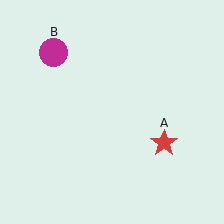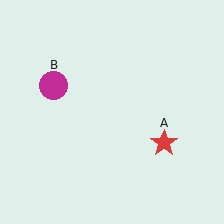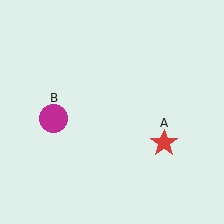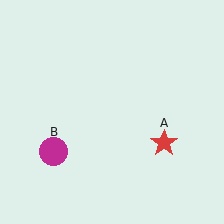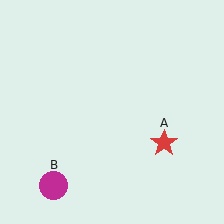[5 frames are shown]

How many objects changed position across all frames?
1 object changed position: magenta circle (object B).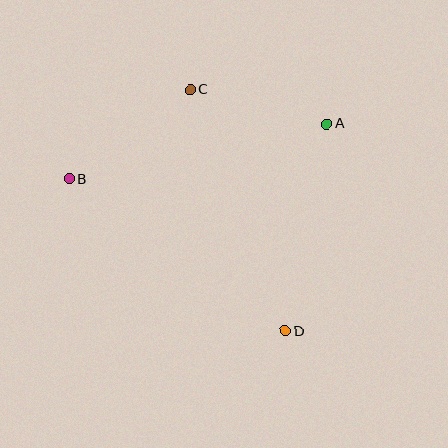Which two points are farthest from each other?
Points B and D are farthest from each other.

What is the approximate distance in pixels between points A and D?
The distance between A and D is approximately 211 pixels.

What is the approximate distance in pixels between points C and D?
The distance between C and D is approximately 259 pixels.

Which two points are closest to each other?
Points A and C are closest to each other.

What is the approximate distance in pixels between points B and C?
The distance between B and C is approximately 150 pixels.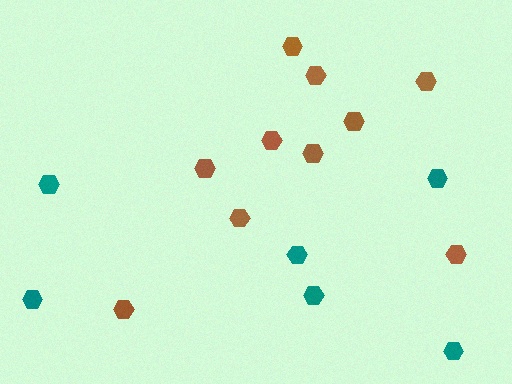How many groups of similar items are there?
There are 2 groups: one group of teal hexagons (6) and one group of brown hexagons (10).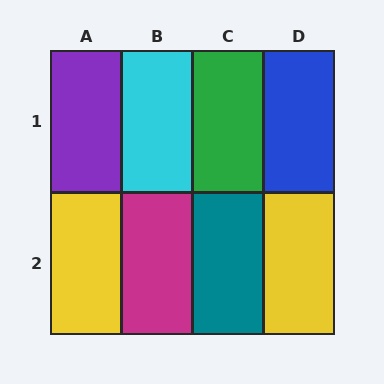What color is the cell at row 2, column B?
Magenta.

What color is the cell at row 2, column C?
Teal.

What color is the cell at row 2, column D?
Yellow.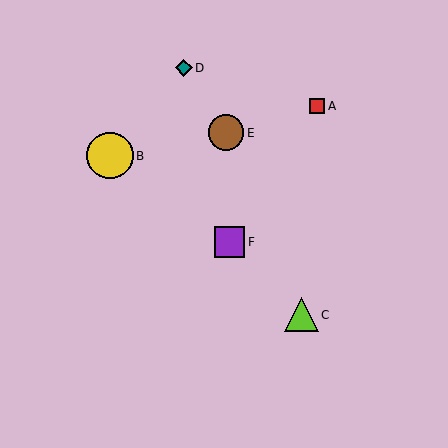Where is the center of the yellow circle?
The center of the yellow circle is at (110, 156).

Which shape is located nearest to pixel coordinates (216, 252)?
The purple square (labeled F) at (230, 242) is nearest to that location.